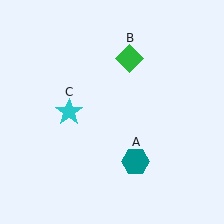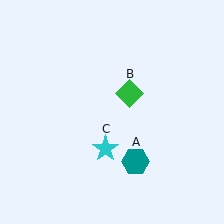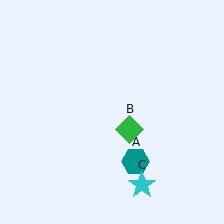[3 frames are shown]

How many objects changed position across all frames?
2 objects changed position: green diamond (object B), cyan star (object C).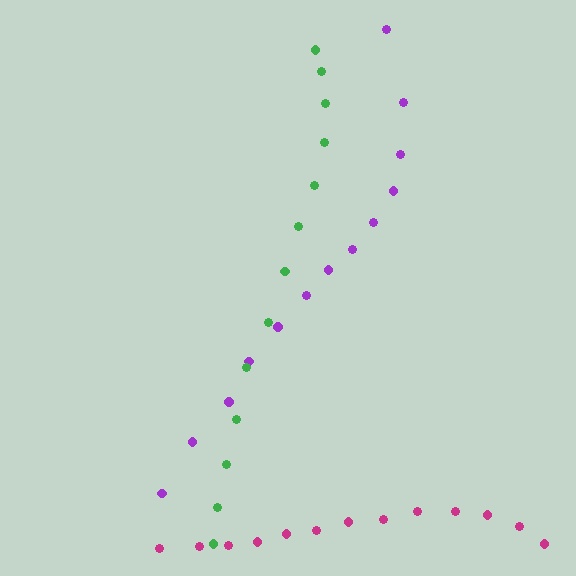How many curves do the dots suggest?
There are 3 distinct paths.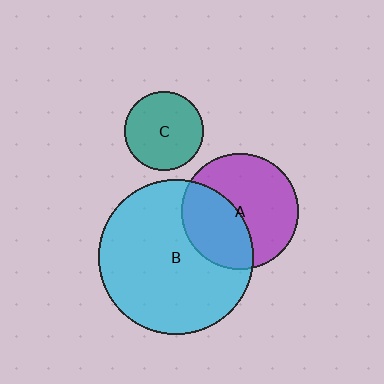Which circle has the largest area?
Circle B (cyan).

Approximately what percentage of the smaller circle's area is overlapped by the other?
Approximately 40%.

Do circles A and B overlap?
Yes.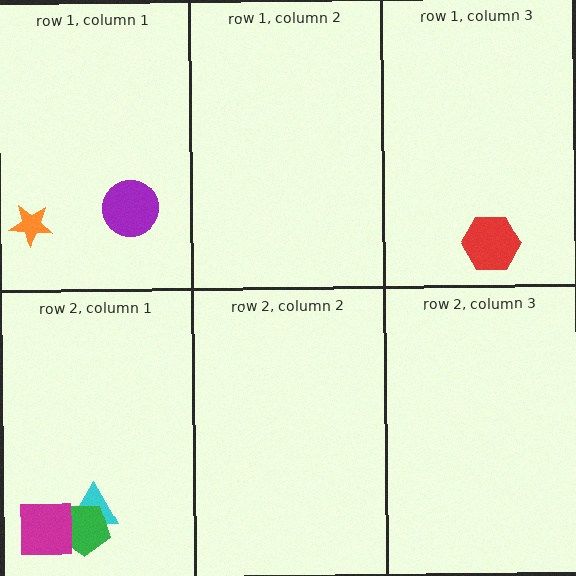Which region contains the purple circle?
The row 1, column 1 region.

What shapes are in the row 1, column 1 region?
The purple circle, the orange star.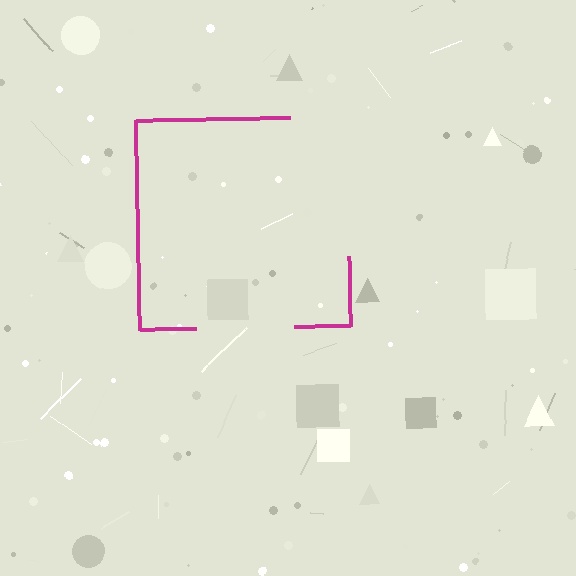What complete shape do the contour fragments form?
The contour fragments form a square.